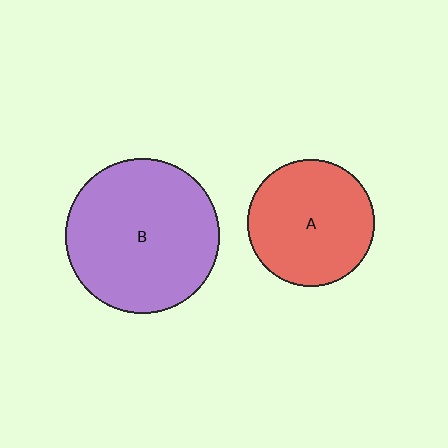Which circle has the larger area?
Circle B (purple).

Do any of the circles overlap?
No, none of the circles overlap.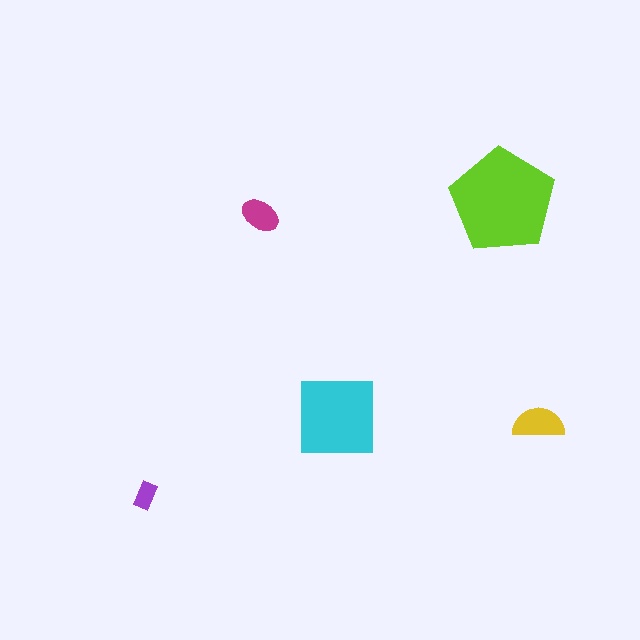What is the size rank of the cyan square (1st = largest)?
2nd.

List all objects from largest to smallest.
The lime pentagon, the cyan square, the yellow semicircle, the magenta ellipse, the purple rectangle.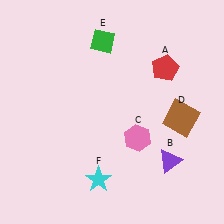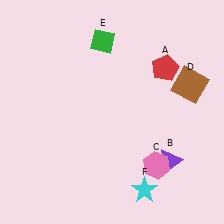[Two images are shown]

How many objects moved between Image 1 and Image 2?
3 objects moved between the two images.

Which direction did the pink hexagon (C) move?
The pink hexagon (C) moved down.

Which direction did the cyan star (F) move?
The cyan star (F) moved right.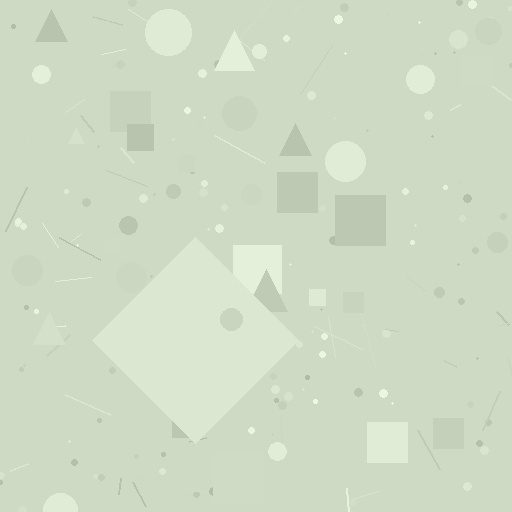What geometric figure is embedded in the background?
A diamond is embedded in the background.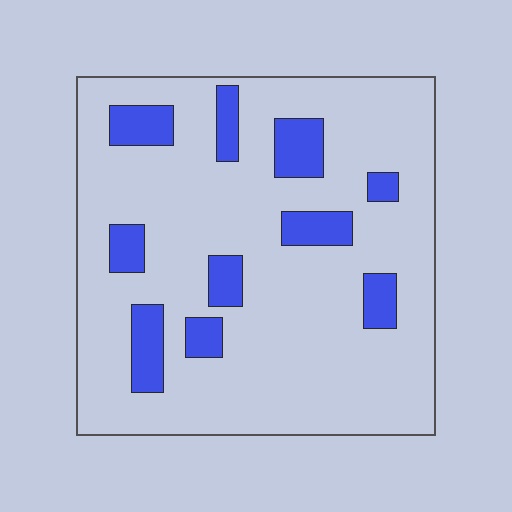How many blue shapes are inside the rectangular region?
10.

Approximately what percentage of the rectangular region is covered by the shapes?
Approximately 15%.